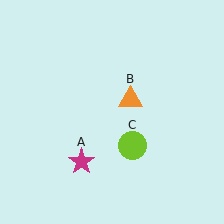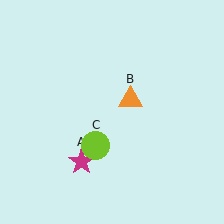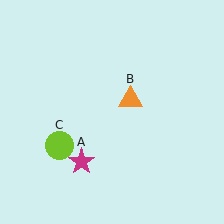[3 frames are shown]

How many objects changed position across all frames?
1 object changed position: lime circle (object C).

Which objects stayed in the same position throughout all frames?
Magenta star (object A) and orange triangle (object B) remained stationary.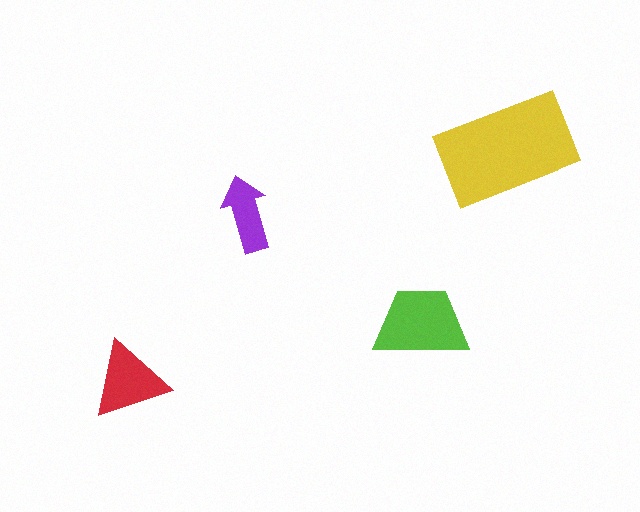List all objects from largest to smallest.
The yellow rectangle, the lime trapezoid, the red triangle, the purple arrow.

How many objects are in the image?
There are 4 objects in the image.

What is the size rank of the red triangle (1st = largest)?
3rd.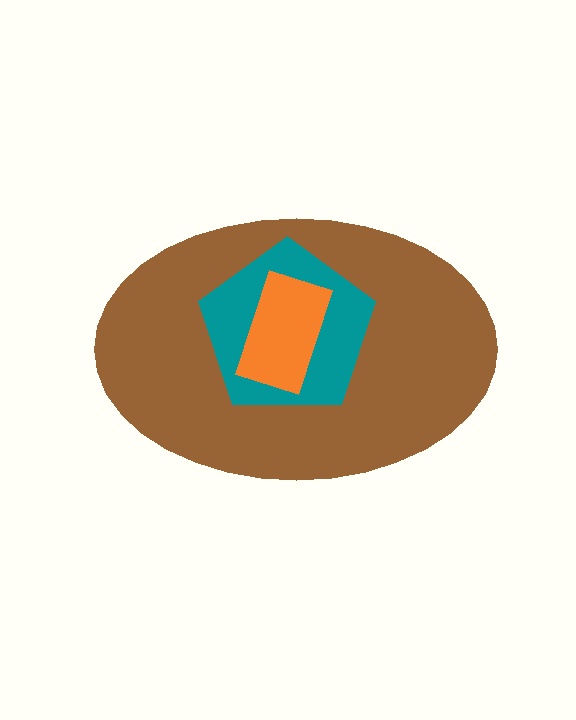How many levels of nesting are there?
3.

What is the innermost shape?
The orange rectangle.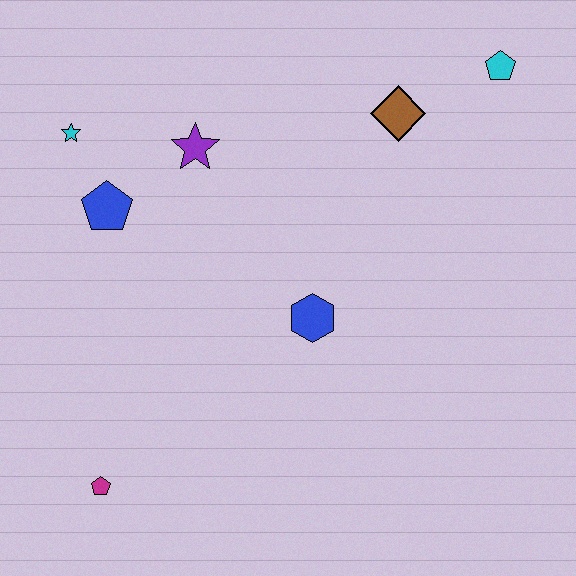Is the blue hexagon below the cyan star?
Yes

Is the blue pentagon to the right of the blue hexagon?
No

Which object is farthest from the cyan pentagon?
The magenta pentagon is farthest from the cyan pentagon.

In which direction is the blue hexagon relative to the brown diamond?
The blue hexagon is below the brown diamond.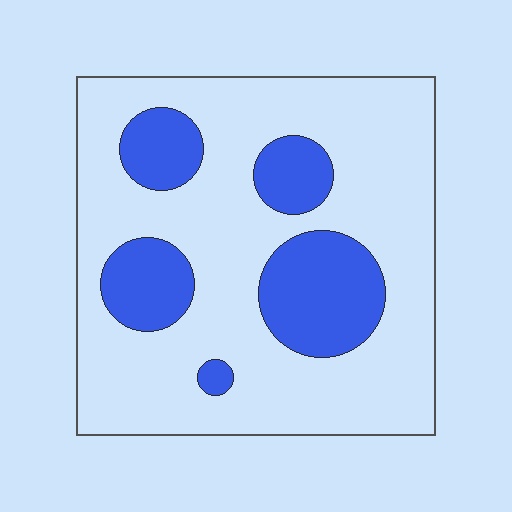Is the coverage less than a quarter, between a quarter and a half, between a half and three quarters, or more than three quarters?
Less than a quarter.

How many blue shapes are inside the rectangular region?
5.